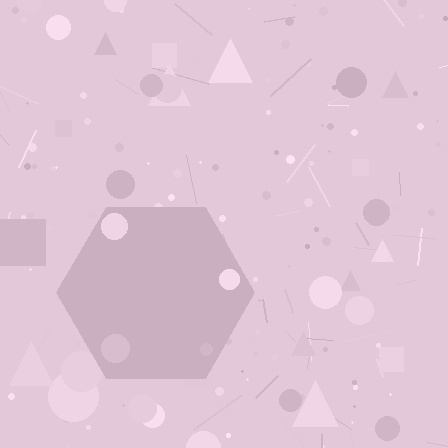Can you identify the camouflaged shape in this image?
The camouflaged shape is a hexagon.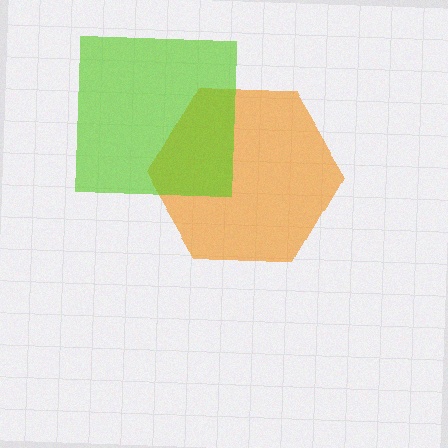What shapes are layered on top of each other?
The layered shapes are: an orange hexagon, a lime square.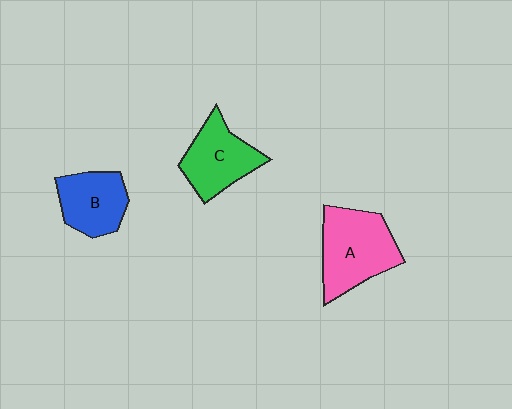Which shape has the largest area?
Shape A (pink).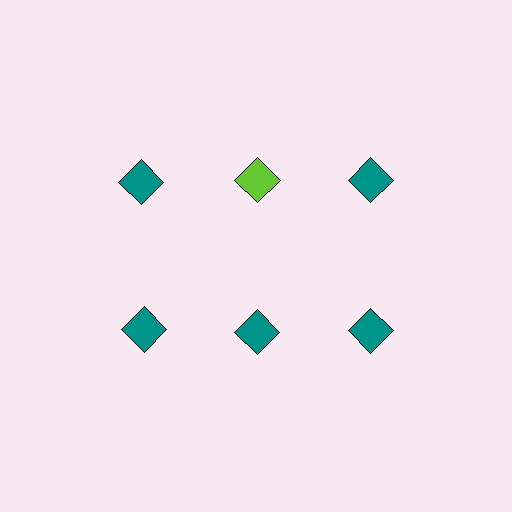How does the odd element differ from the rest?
It has a different color: lime instead of teal.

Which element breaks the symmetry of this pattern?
The lime diamond in the top row, second from left column breaks the symmetry. All other shapes are teal diamonds.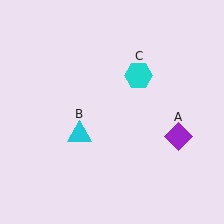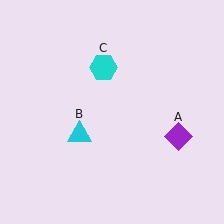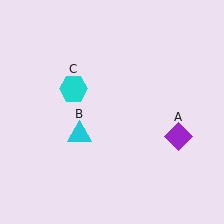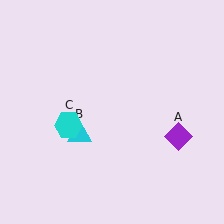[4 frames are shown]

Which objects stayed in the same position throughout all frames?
Purple diamond (object A) and cyan triangle (object B) remained stationary.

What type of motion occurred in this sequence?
The cyan hexagon (object C) rotated counterclockwise around the center of the scene.